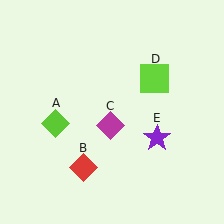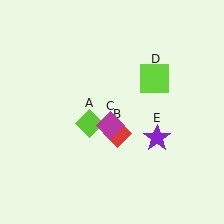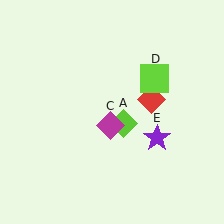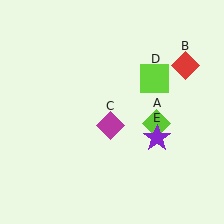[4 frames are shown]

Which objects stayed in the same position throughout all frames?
Magenta diamond (object C) and lime square (object D) and purple star (object E) remained stationary.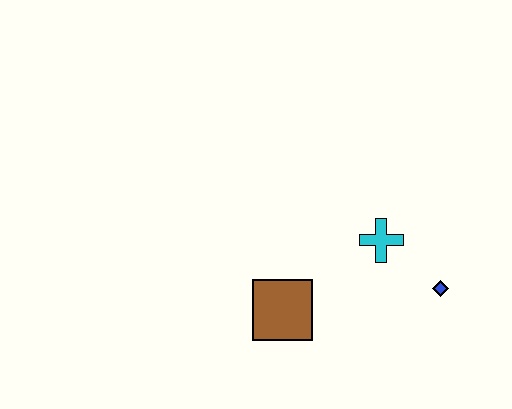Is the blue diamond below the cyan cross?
Yes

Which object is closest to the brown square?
The cyan cross is closest to the brown square.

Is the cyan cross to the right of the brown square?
Yes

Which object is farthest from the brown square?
The blue diamond is farthest from the brown square.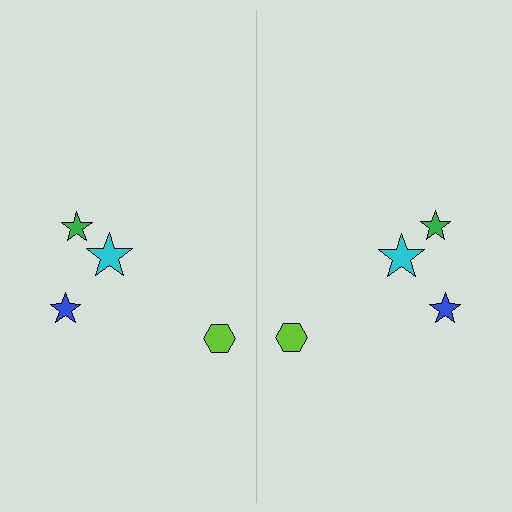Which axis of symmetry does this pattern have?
The pattern has a vertical axis of symmetry running through the center of the image.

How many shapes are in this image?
There are 8 shapes in this image.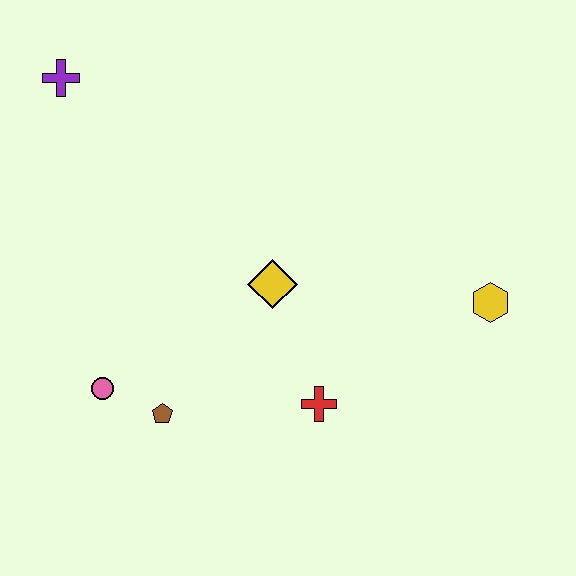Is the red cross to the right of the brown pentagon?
Yes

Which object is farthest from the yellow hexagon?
The purple cross is farthest from the yellow hexagon.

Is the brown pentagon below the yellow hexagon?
Yes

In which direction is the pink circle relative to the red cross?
The pink circle is to the left of the red cross.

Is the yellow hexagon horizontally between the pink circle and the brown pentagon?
No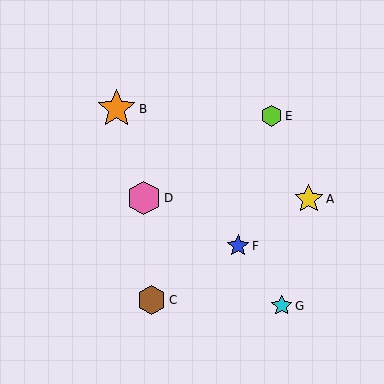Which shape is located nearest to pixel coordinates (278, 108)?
The lime hexagon (labeled E) at (271, 116) is nearest to that location.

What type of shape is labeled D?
Shape D is a pink hexagon.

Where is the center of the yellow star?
The center of the yellow star is at (309, 199).